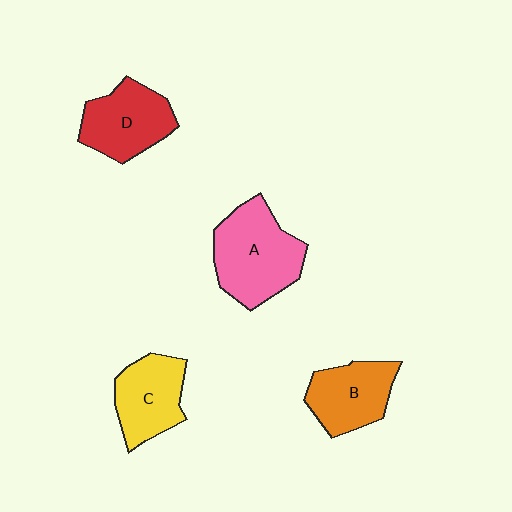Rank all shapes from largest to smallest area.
From largest to smallest: A (pink), D (red), C (yellow), B (orange).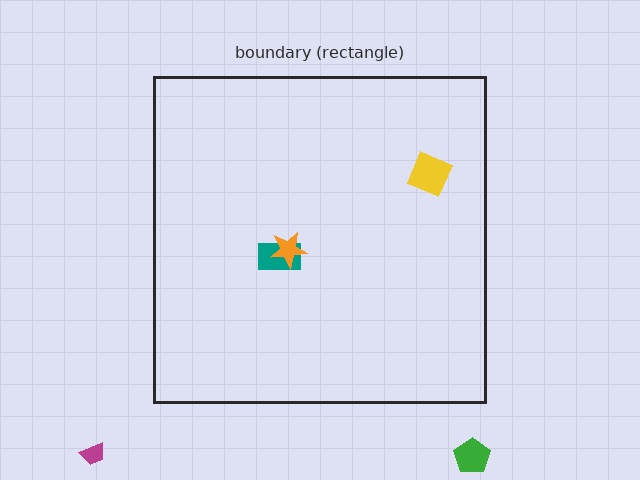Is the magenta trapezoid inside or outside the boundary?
Outside.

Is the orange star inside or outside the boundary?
Inside.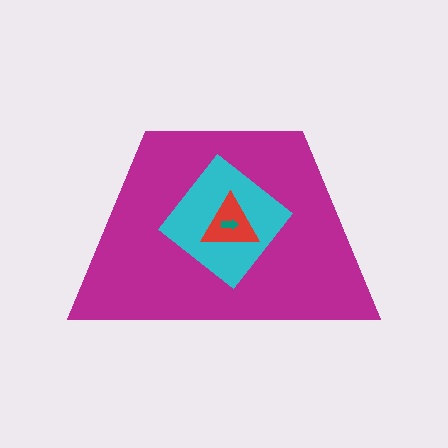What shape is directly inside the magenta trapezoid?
The cyan diamond.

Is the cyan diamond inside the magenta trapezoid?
Yes.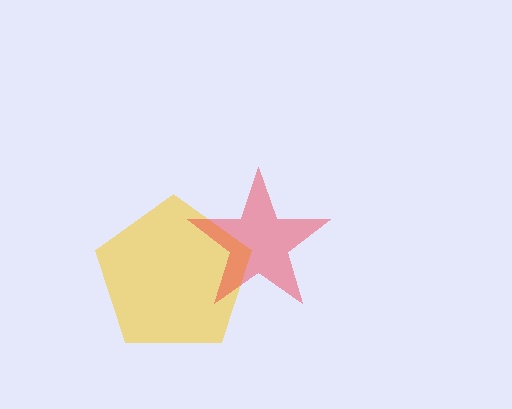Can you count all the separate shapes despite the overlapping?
Yes, there are 2 separate shapes.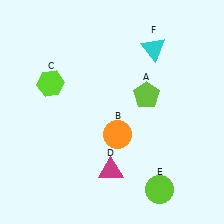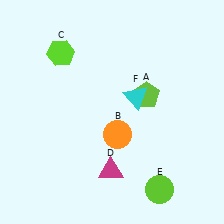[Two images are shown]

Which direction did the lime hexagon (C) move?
The lime hexagon (C) moved up.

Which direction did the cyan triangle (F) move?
The cyan triangle (F) moved down.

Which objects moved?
The objects that moved are: the lime hexagon (C), the cyan triangle (F).